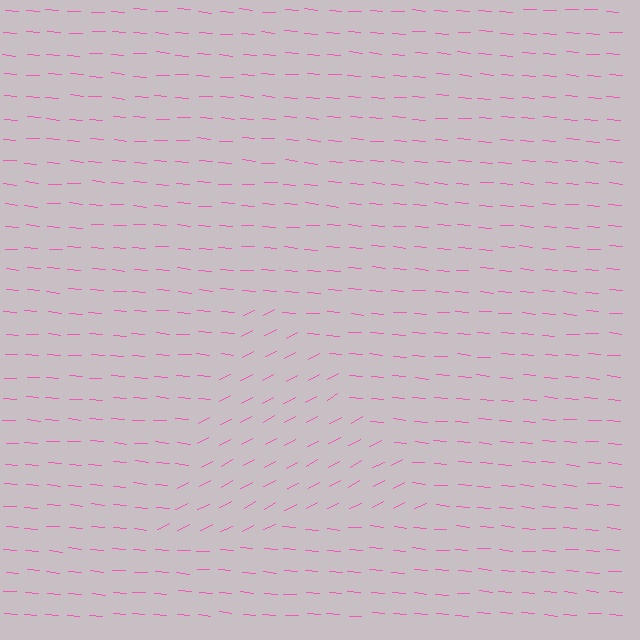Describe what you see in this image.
The image is filled with small pink line segments. A triangle region in the image has lines oriented differently from the surrounding lines, creating a visible texture boundary.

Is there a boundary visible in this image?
Yes, there is a texture boundary formed by a change in line orientation.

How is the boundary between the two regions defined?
The boundary is defined purely by a change in line orientation (approximately 32 degrees difference). All lines are the same color and thickness.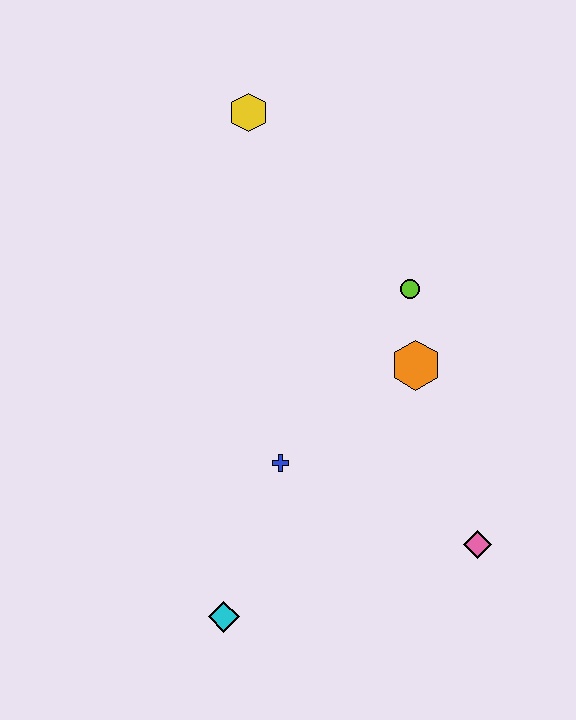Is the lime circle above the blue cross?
Yes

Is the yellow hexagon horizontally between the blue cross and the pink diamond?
No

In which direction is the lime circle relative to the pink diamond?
The lime circle is above the pink diamond.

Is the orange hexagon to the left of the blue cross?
No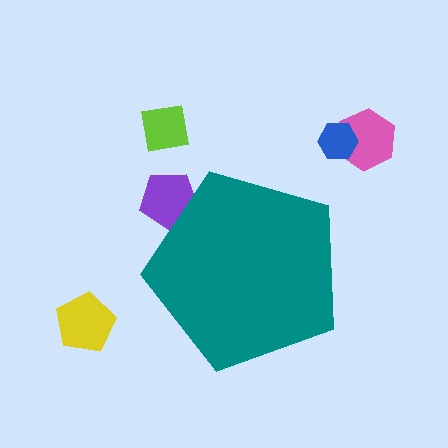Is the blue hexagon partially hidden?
No, the blue hexagon is fully visible.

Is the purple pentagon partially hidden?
Yes, the purple pentagon is partially hidden behind the teal pentagon.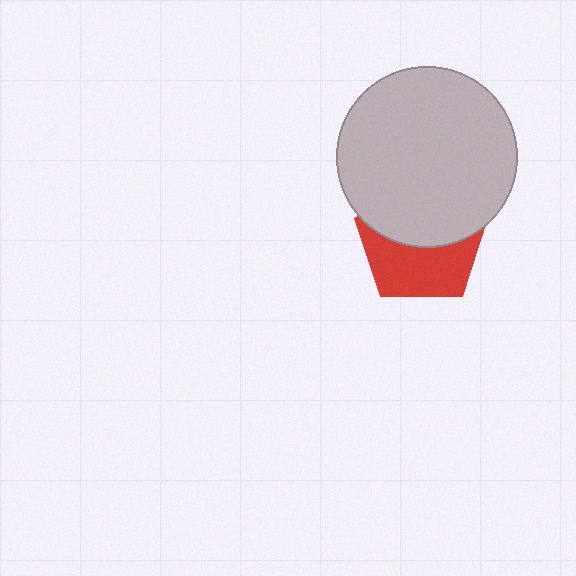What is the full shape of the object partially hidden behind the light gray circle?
The partially hidden object is a red pentagon.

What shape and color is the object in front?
The object in front is a light gray circle.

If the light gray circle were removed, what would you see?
You would see the complete red pentagon.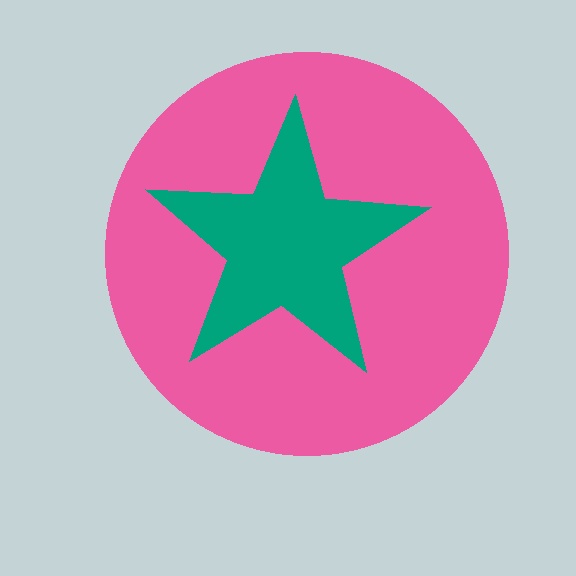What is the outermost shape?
The pink circle.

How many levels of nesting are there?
2.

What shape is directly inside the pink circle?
The teal star.